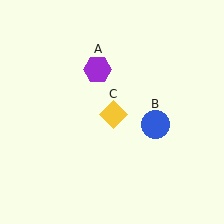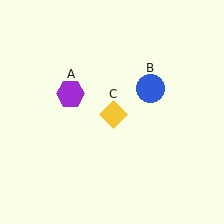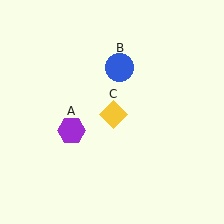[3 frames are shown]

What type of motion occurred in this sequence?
The purple hexagon (object A), blue circle (object B) rotated counterclockwise around the center of the scene.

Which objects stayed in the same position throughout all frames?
Yellow diamond (object C) remained stationary.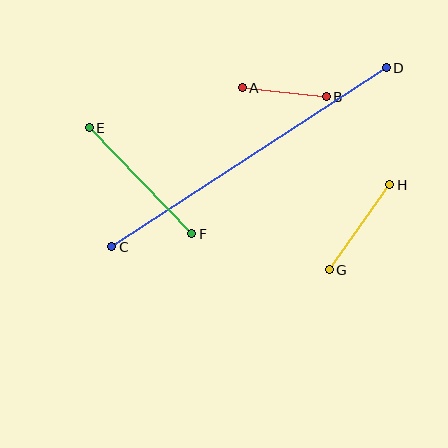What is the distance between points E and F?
The distance is approximately 148 pixels.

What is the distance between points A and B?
The distance is approximately 84 pixels.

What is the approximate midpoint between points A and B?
The midpoint is at approximately (284, 92) pixels.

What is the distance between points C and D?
The distance is approximately 328 pixels.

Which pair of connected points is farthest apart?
Points C and D are farthest apart.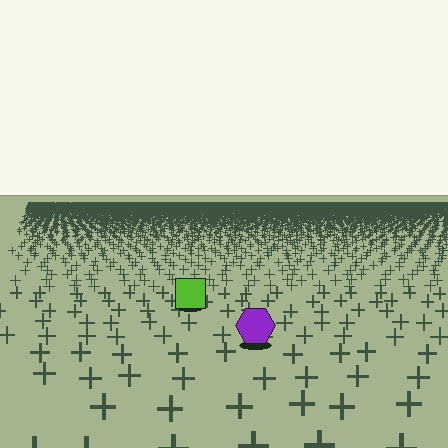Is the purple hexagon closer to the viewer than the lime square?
Yes. The purple hexagon is closer — you can tell from the texture gradient: the ground texture is coarser near it.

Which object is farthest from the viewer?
The lime square is farthest from the viewer. It appears smaller and the ground texture around it is denser.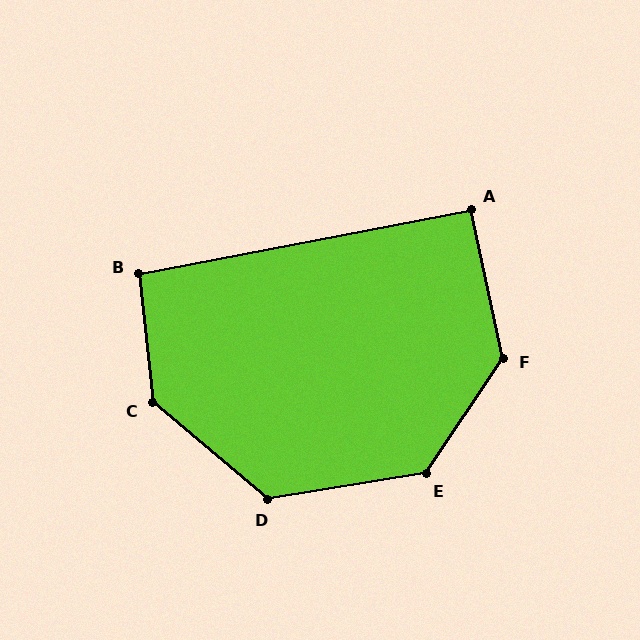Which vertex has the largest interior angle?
C, at approximately 136 degrees.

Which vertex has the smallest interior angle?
A, at approximately 91 degrees.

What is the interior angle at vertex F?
Approximately 134 degrees (obtuse).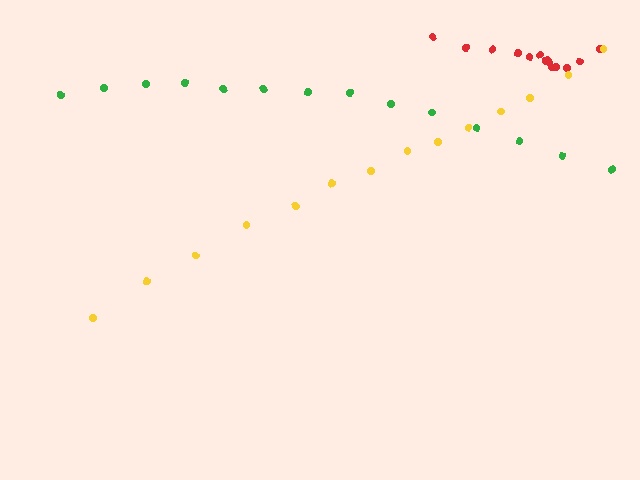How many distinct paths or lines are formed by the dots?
There are 3 distinct paths.